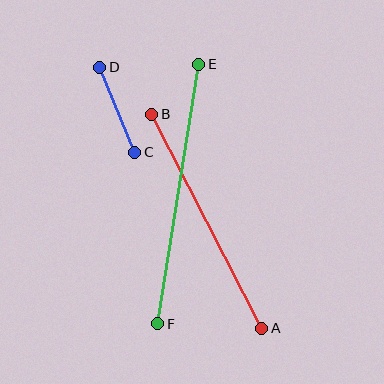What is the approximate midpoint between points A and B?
The midpoint is at approximately (207, 221) pixels.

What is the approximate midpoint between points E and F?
The midpoint is at approximately (178, 194) pixels.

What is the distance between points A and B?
The distance is approximately 241 pixels.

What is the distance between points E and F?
The distance is approximately 263 pixels.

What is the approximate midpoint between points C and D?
The midpoint is at approximately (117, 110) pixels.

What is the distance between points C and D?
The distance is approximately 92 pixels.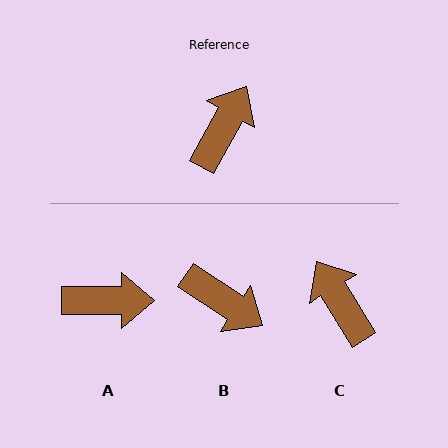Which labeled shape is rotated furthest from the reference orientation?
B, about 94 degrees away.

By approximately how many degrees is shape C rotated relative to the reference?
Approximately 60 degrees counter-clockwise.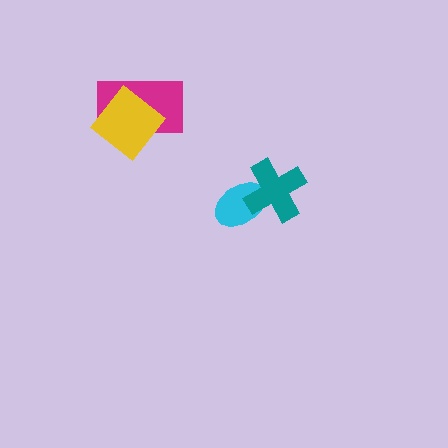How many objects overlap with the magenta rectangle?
1 object overlaps with the magenta rectangle.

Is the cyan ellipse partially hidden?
Yes, it is partially covered by another shape.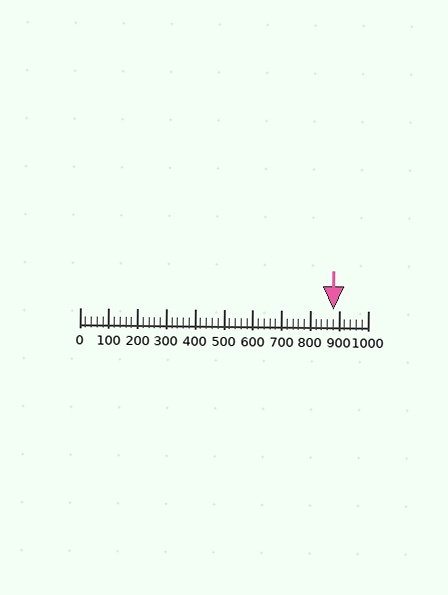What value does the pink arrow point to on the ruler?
The pink arrow points to approximately 880.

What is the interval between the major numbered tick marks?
The major tick marks are spaced 100 units apart.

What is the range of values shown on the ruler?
The ruler shows values from 0 to 1000.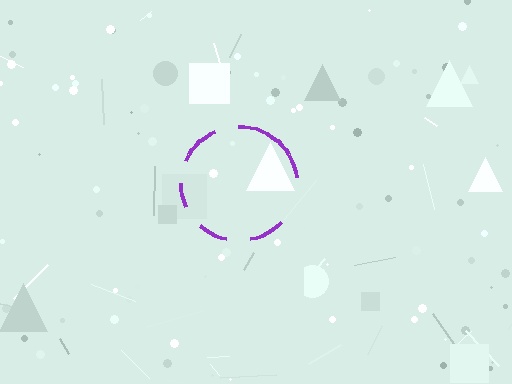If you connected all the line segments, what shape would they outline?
They would outline a circle.